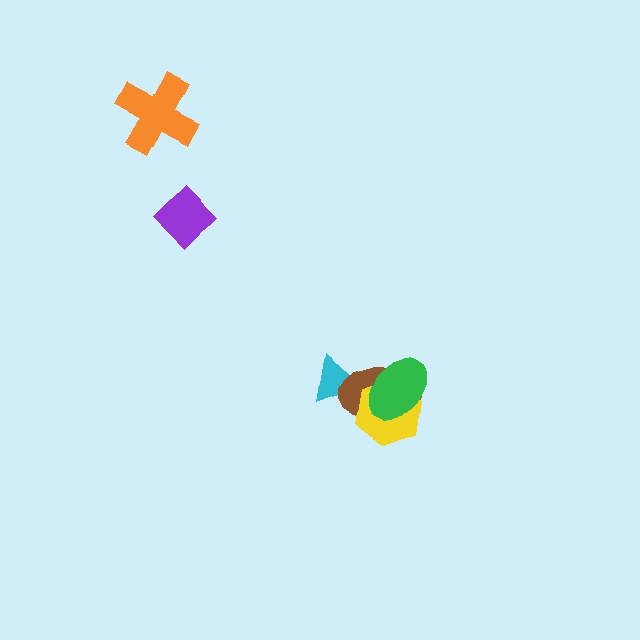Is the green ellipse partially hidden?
No, no other shape covers it.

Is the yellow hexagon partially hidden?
Yes, it is partially covered by another shape.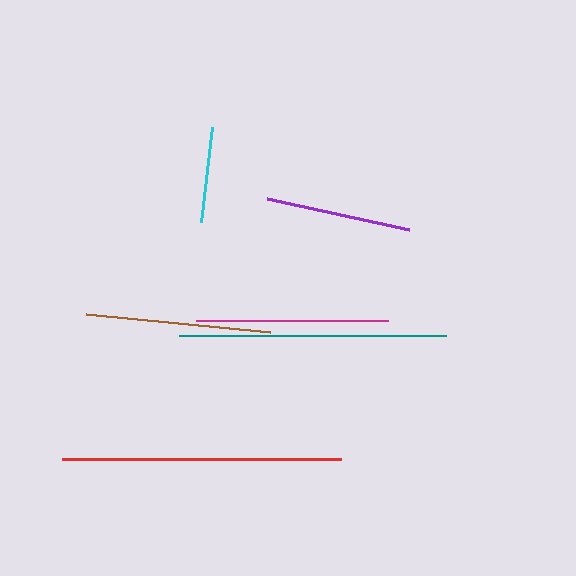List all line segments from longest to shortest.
From longest to shortest: red, teal, magenta, brown, purple, cyan.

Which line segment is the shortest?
The cyan line is the shortest at approximately 96 pixels.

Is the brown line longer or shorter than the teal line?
The teal line is longer than the brown line.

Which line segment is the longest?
The red line is the longest at approximately 279 pixels.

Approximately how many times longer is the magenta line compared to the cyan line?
The magenta line is approximately 2.0 times the length of the cyan line.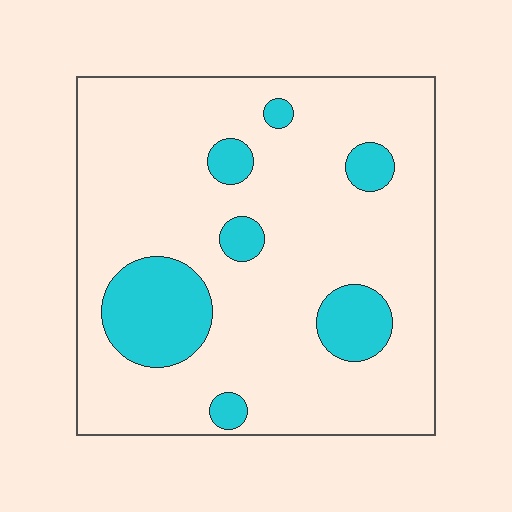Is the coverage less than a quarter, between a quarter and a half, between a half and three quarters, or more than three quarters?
Less than a quarter.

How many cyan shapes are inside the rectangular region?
7.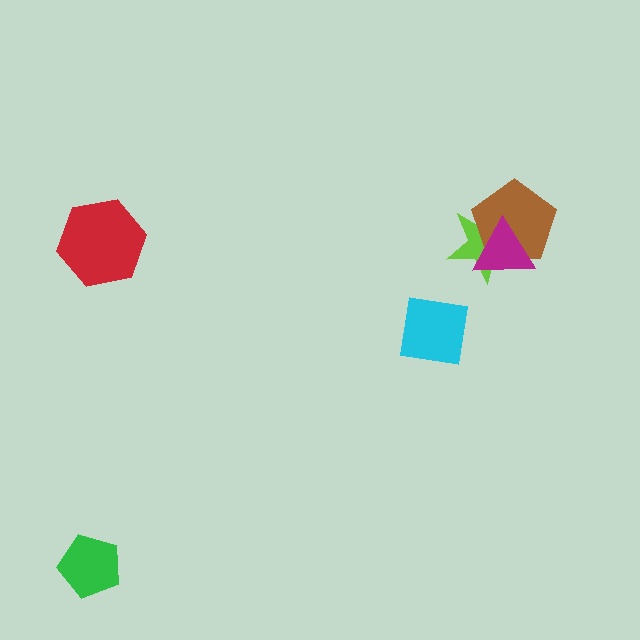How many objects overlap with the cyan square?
0 objects overlap with the cyan square.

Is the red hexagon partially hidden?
No, no other shape covers it.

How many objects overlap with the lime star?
2 objects overlap with the lime star.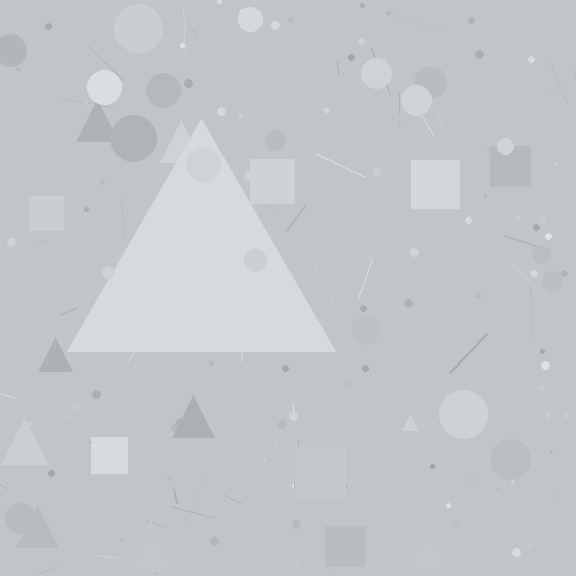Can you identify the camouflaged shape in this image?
The camouflaged shape is a triangle.